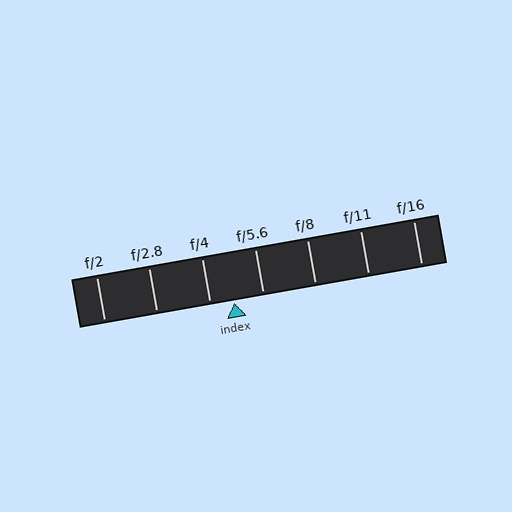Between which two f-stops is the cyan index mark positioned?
The index mark is between f/4 and f/5.6.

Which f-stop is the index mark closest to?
The index mark is closest to f/4.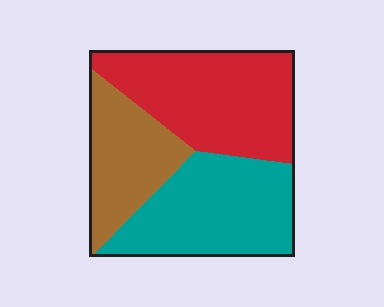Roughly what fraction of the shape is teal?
Teal covers 36% of the shape.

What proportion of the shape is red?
Red takes up between a third and a half of the shape.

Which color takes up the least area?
Brown, at roughly 25%.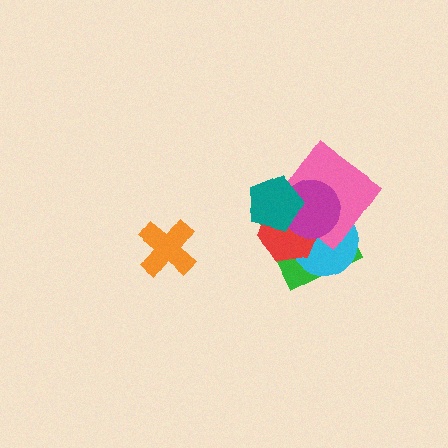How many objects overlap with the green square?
5 objects overlap with the green square.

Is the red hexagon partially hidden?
Yes, it is partially covered by another shape.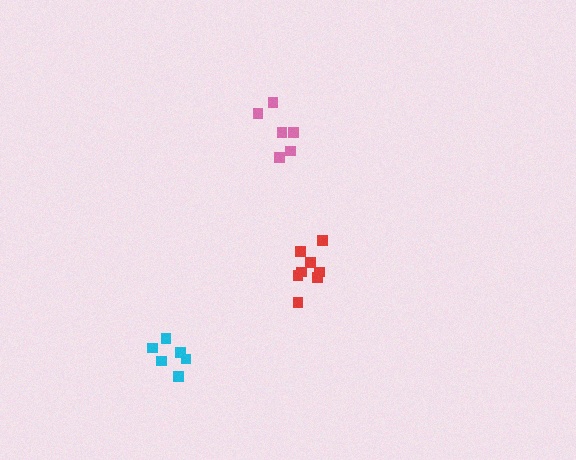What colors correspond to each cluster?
The clusters are colored: red, pink, cyan.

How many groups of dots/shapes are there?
There are 3 groups.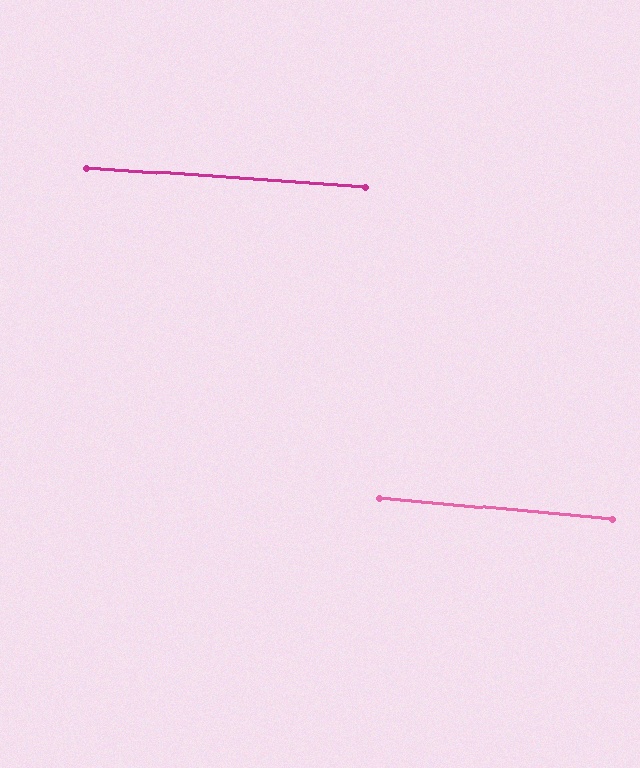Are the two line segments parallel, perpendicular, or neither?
Parallel — their directions differ by only 1.4°.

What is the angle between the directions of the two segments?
Approximately 1 degree.